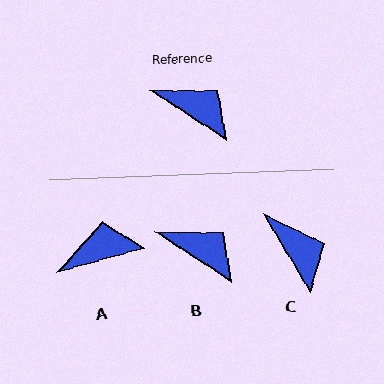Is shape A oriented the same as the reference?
No, it is off by about 48 degrees.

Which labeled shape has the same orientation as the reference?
B.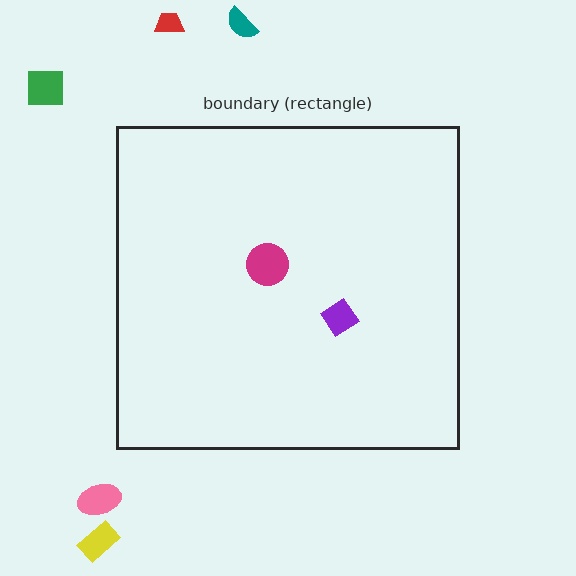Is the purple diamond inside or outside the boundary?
Inside.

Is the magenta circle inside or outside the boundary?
Inside.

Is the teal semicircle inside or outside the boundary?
Outside.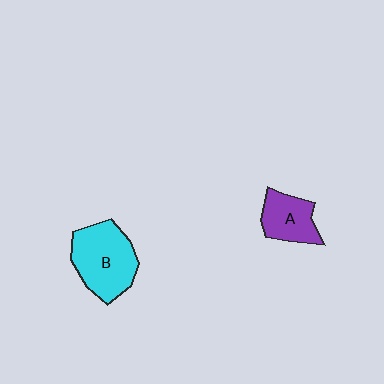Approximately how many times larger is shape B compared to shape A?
Approximately 1.6 times.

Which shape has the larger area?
Shape B (cyan).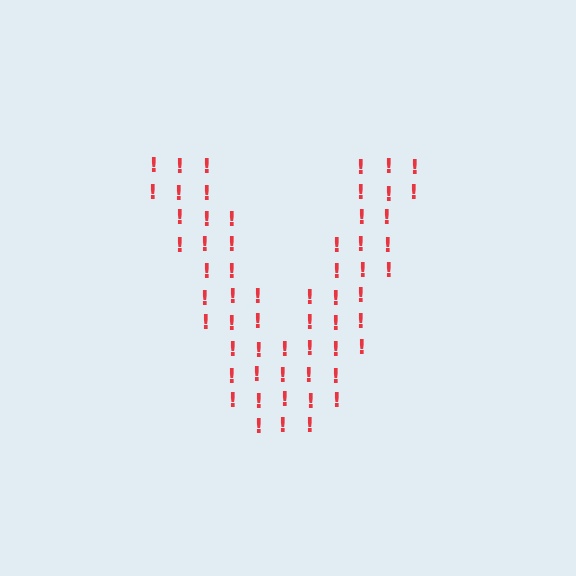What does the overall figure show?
The overall figure shows the letter V.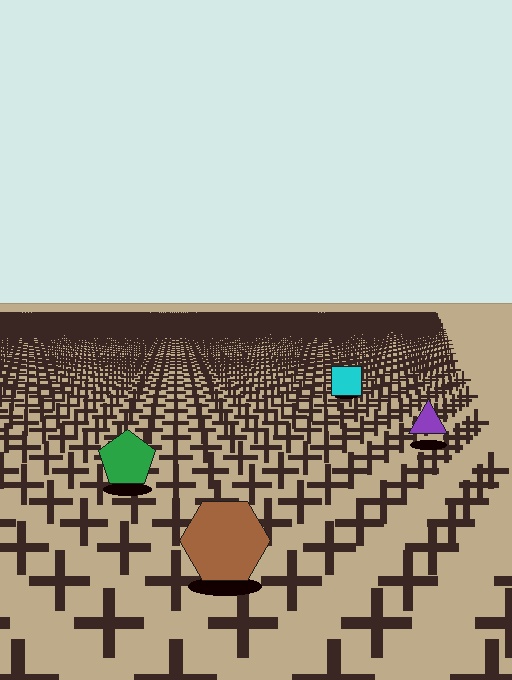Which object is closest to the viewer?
The brown hexagon is closest. The texture marks near it are larger and more spread out.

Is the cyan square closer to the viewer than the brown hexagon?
No. The brown hexagon is closer — you can tell from the texture gradient: the ground texture is coarser near it.